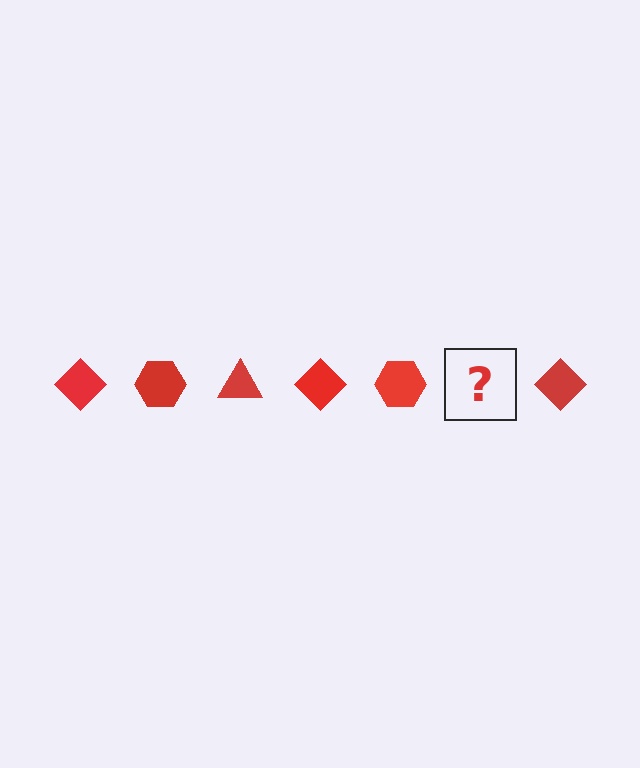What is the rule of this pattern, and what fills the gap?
The rule is that the pattern cycles through diamond, hexagon, triangle shapes in red. The gap should be filled with a red triangle.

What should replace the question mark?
The question mark should be replaced with a red triangle.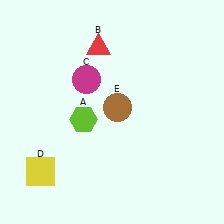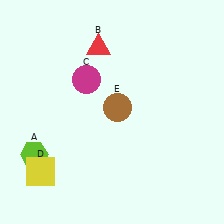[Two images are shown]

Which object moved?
The lime hexagon (A) moved left.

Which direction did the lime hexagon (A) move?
The lime hexagon (A) moved left.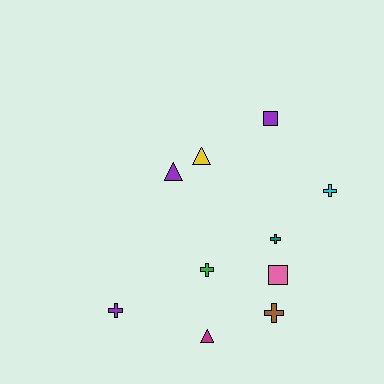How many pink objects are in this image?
There is 1 pink object.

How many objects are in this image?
There are 10 objects.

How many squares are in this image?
There are 2 squares.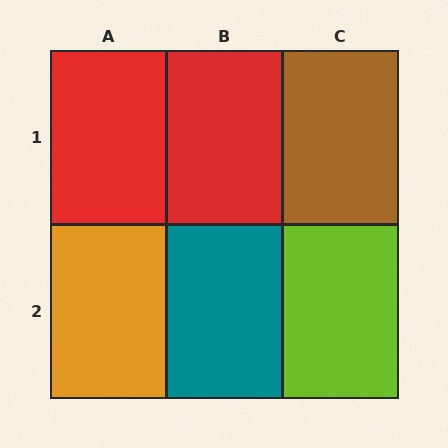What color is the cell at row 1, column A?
Red.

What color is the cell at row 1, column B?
Red.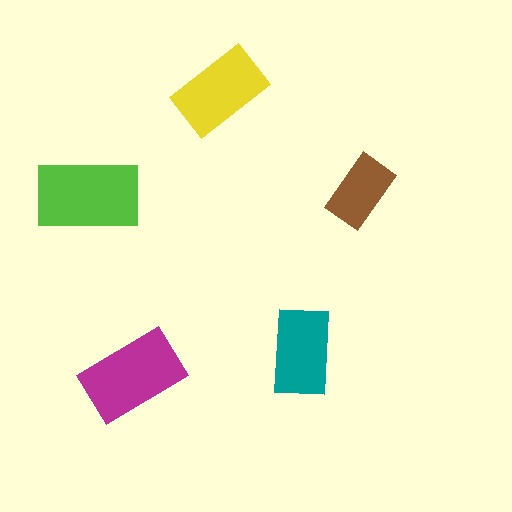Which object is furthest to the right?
The brown rectangle is rightmost.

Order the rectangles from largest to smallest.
the lime one, the magenta one, the yellow one, the teal one, the brown one.